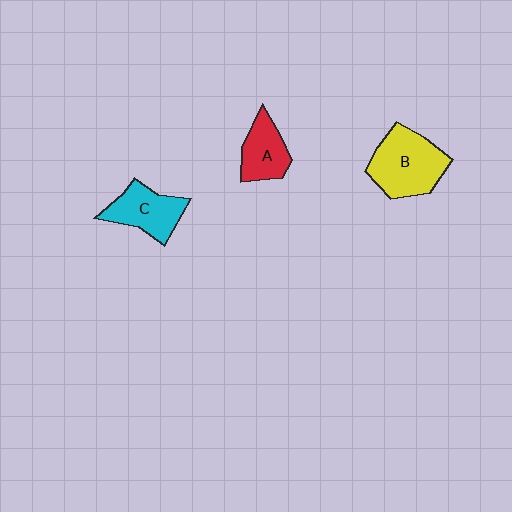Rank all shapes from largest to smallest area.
From largest to smallest: B (yellow), C (cyan), A (red).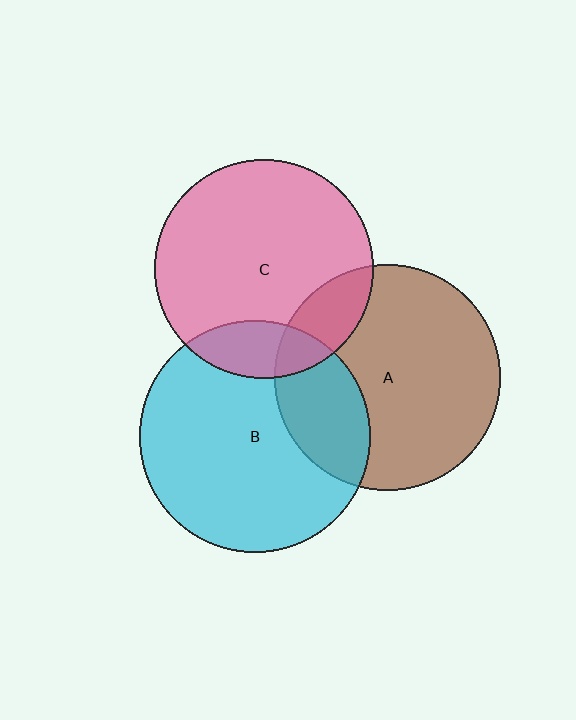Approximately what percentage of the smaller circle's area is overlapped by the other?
Approximately 15%.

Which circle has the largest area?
Circle B (cyan).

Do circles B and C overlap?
Yes.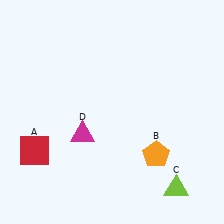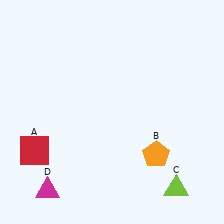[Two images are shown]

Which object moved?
The magenta triangle (D) moved down.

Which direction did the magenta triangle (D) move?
The magenta triangle (D) moved down.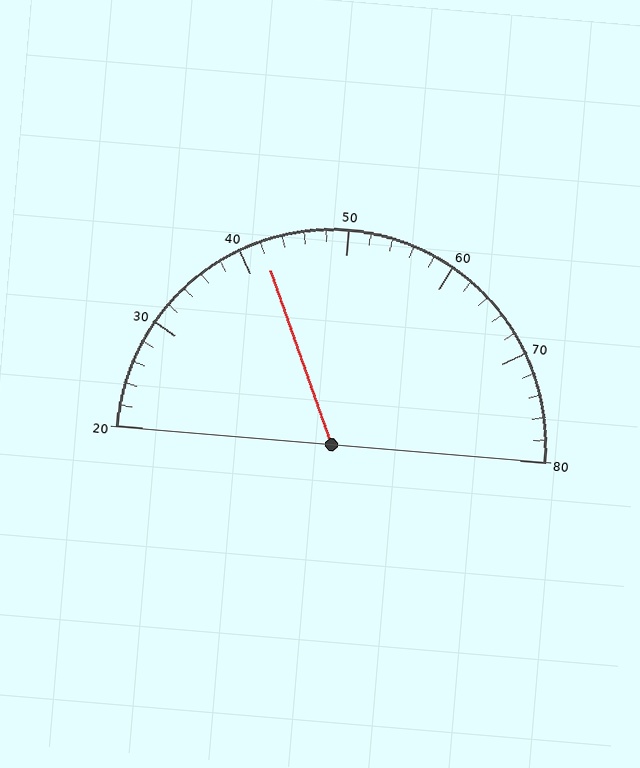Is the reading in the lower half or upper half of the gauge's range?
The reading is in the lower half of the range (20 to 80).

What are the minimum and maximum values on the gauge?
The gauge ranges from 20 to 80.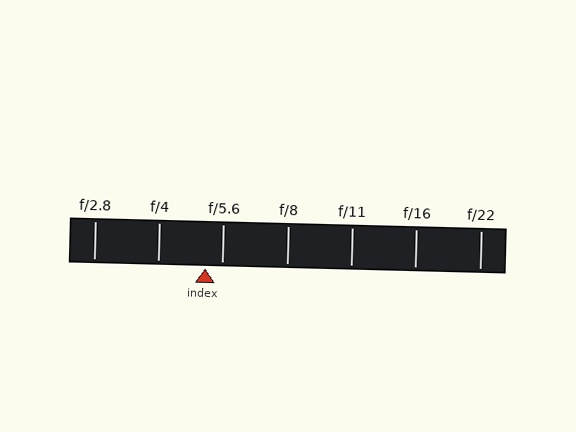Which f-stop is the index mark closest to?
The index mark is closest to f/5.6.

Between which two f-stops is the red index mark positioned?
The index mark is between f/4 and f/5.6.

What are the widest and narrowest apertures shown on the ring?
The widest aperture shown is f/2.8 and the narrowest is f/22.